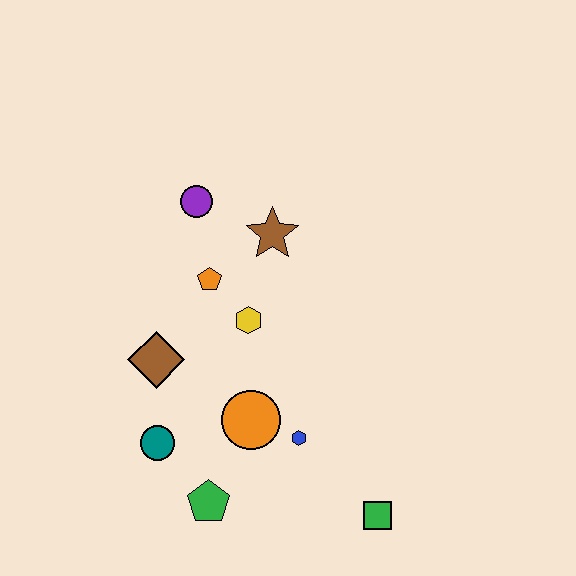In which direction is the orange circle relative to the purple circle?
The orange circle is below the purple circle.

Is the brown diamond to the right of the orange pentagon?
No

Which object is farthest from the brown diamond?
The green square is farthest from the brown diamond.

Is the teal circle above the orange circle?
No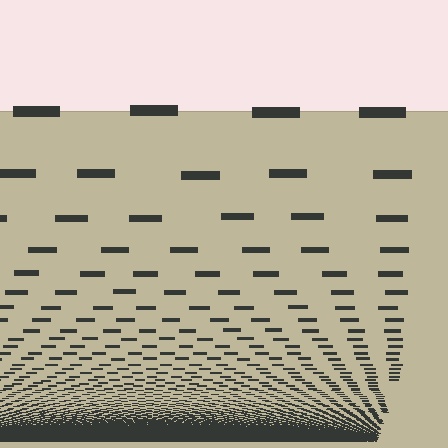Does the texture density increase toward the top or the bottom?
Density increases toward the bottom.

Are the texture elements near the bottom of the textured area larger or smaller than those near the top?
Smaller. The gradient is inverted — elements near the bottom are smaller and denser.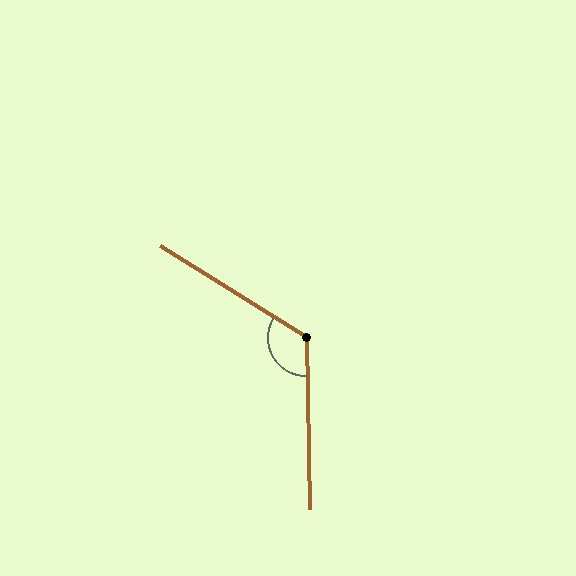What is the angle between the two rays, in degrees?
Approximately 123 degrees.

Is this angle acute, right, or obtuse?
It is obtuse.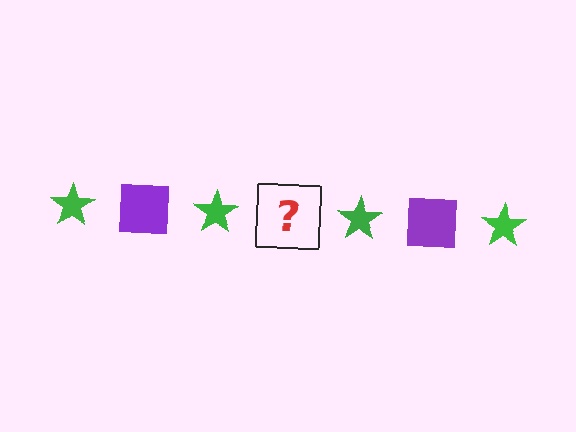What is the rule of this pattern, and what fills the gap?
The rule is that the pattern alternates between green star and purple square. The gap should be filled with a purple square.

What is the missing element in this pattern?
The missing element is a purple square.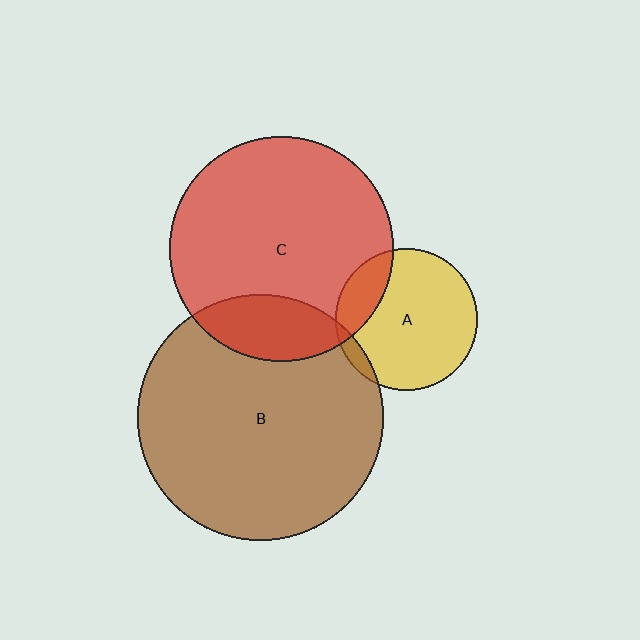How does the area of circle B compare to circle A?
Approximately 3.0 times.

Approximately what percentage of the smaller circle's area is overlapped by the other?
Approximately 5%.